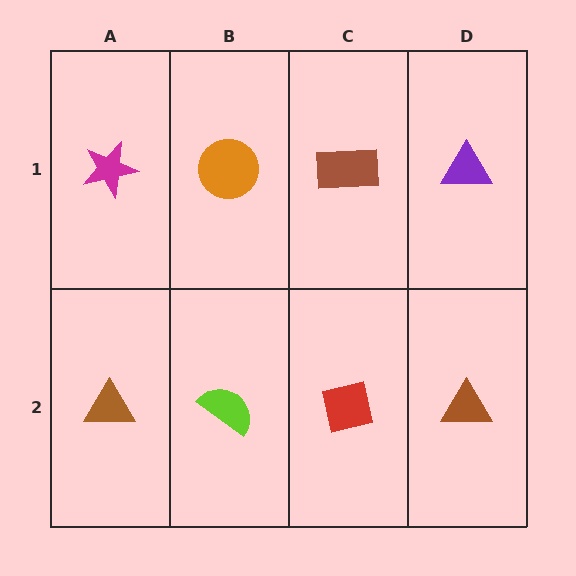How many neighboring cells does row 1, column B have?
3.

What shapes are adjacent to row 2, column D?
A purple triangle (row 1, column D), a red square (row 2, column C).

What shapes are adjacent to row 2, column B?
An orange circle (row 1, column B), a brown triangle (row 2, column A), a red square (row 2, column C).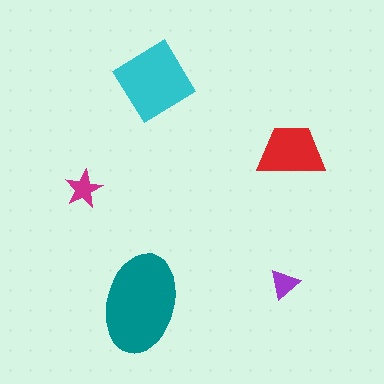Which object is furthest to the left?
The magenta star is leftmost.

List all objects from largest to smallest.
The teal ellipse, the cyan diamond, the red trapezoid, the magenta star, the purple triangle.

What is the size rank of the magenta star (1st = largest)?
4th.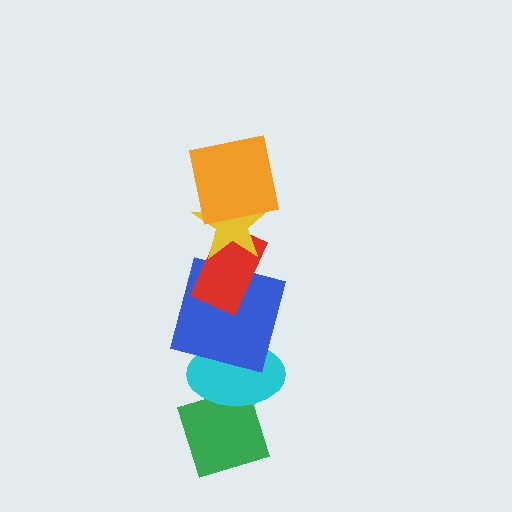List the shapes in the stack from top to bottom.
From top to bottom: the orange square, the yellow star, the red rectangle, the blue square, the cyan ellipse, the green diamond.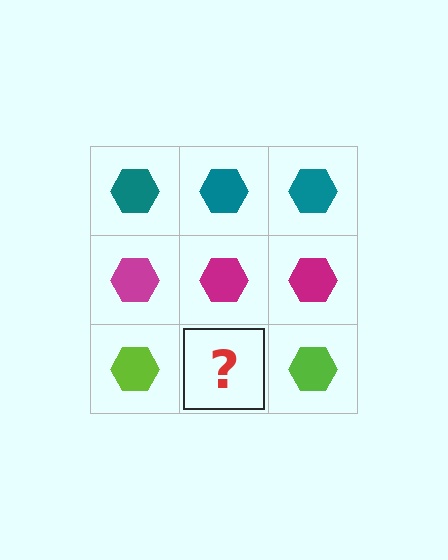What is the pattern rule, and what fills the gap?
The rule is that each row has a consistent color. The gap should be filled with a lime hexagon.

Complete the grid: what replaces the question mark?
The question mark should be replaced with a lime hexagon.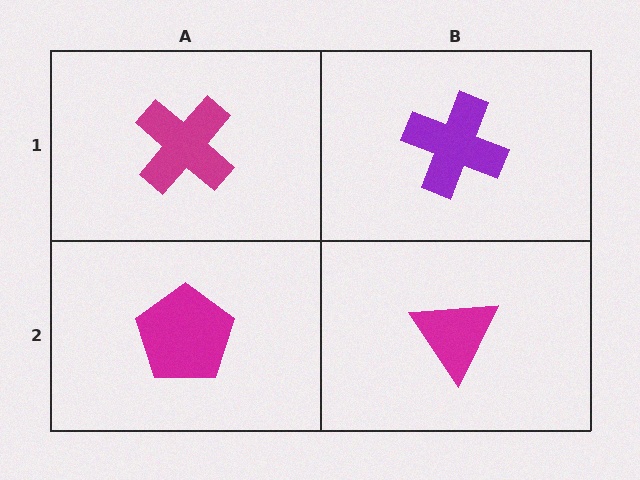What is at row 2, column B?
A magenta triangle.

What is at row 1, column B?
A purple cross.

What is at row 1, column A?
A magenta cross.